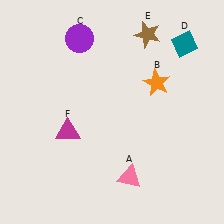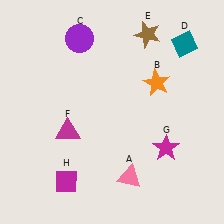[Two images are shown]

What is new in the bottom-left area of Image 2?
A magenta diamond (H) was added in the bottom-left area of Image 2.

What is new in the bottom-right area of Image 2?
A magenta star (G) was added in the bottom-right area of Image 2.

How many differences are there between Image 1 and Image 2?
There are 2 differences between the two images.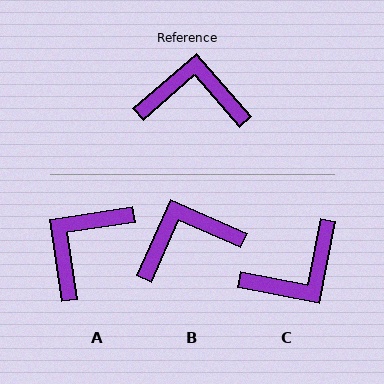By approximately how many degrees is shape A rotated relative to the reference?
Approximately 57 degrees counter-clockwise.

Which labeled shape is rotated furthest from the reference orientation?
C, about 142 degrees away.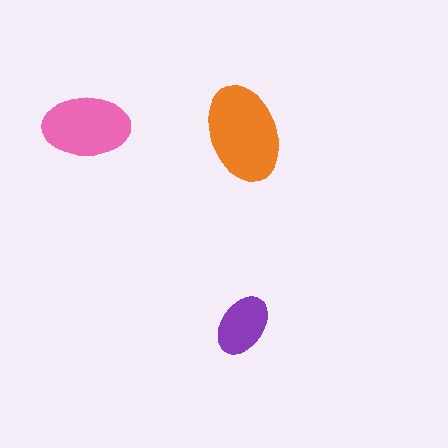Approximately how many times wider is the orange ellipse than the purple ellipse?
About 1.5 times wider.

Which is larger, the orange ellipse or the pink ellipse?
The orange one.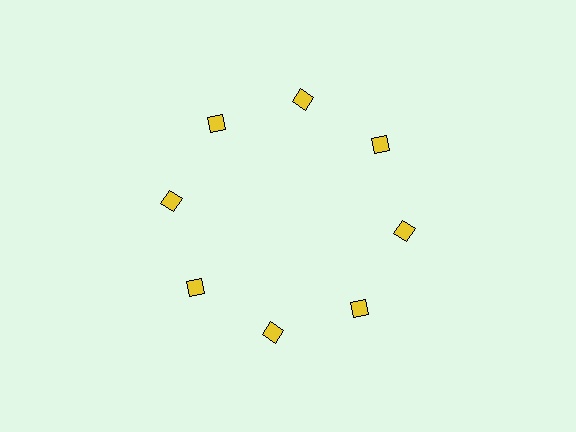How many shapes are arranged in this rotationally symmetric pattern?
There are 8 shapes, arranged in 8 groups of 1.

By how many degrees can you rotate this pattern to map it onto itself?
The pattern maps onto itself every 45 degrees of rotation.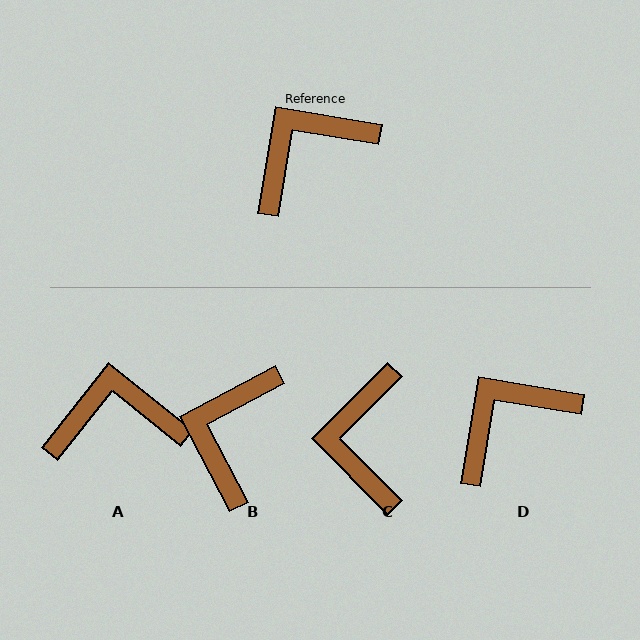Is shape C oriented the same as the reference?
No, it is off by about 55 degrees.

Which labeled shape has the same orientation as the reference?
D.